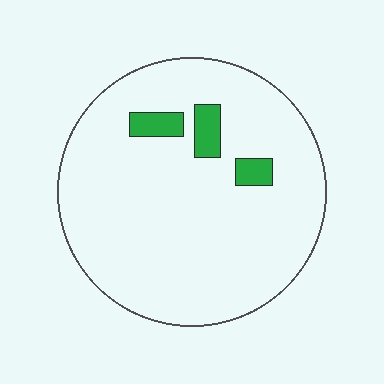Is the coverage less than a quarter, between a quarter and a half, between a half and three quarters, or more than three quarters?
Less than a quarter.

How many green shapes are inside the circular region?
3.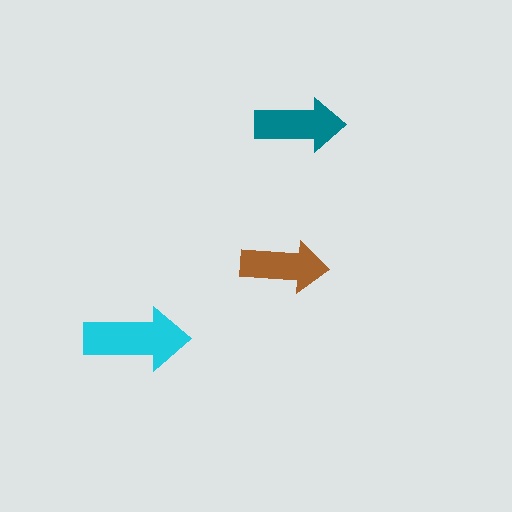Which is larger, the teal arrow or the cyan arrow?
The cyan one.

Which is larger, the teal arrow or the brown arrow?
The teal one.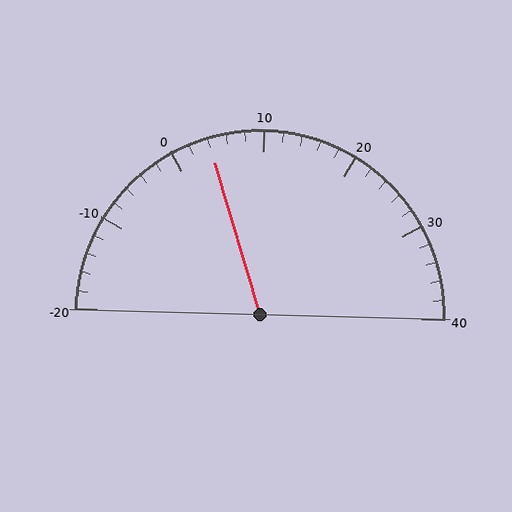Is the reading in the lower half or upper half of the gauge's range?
The reading is in the lower half of the range (-20 to 40).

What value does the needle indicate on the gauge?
The needle indicates approximately 4.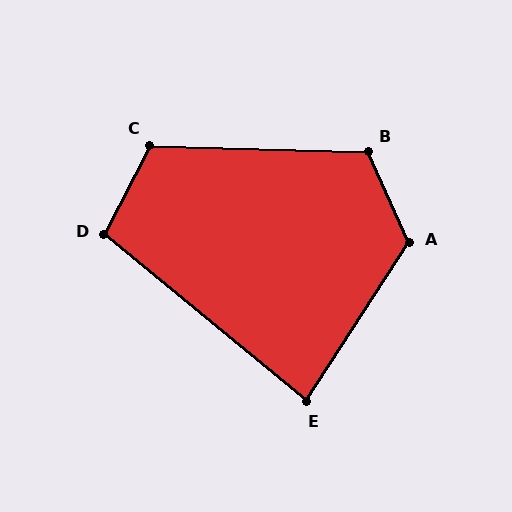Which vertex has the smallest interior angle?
E, at approximately 83 degrees.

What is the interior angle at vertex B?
Approximately 116 degrees (obtuse).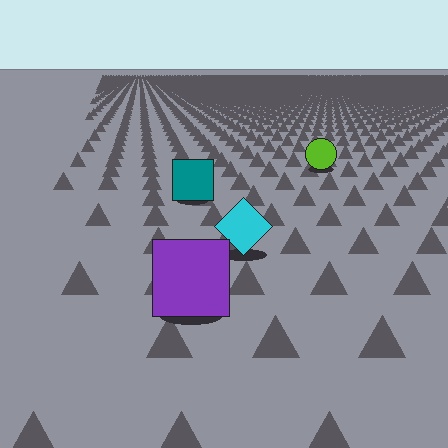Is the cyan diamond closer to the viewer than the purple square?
No. The purple square is closer — you can tell from the texture gradient: the ground texture is coarser near it.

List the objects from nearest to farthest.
From nearest to farthest: the purple square, the cyan diamond, the teal square, the lime circle.